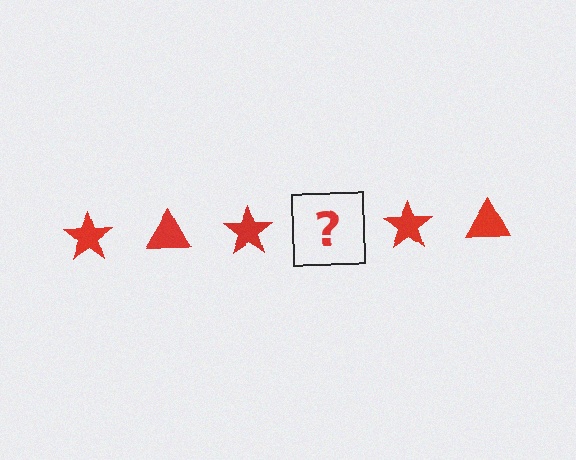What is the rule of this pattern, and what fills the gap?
The rule is that the pattern cycles through star, triangle shapes in red. The gap should be filled with a red triangle.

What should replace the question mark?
The question mark should be replaced with a red triangle.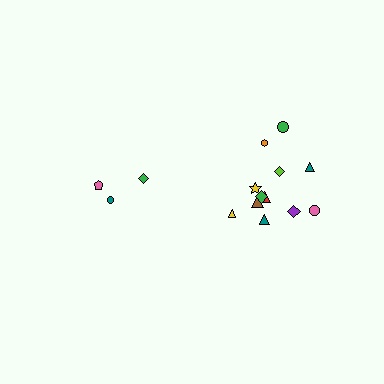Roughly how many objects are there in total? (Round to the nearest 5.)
Roughly 15 objects in total.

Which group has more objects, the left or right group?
The right group.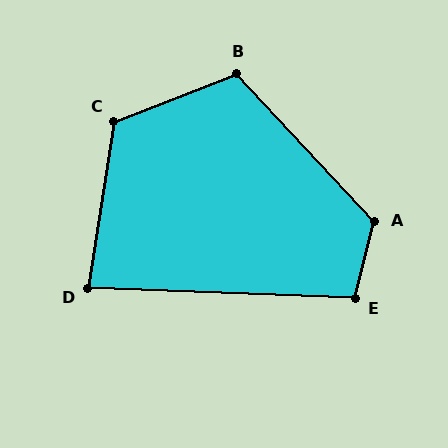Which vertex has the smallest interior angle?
D, at approximately 83 degrees.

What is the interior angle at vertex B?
Approximately 112 degrees (obtuse).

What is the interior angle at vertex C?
Approximately 120 degrees (obtuse).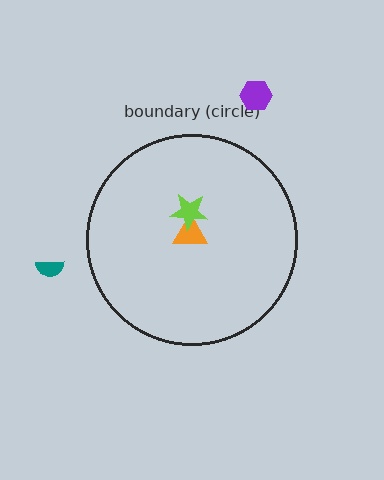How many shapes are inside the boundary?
2 inside, 2 outside.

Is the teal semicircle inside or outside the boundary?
Outside.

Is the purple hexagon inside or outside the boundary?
Outside.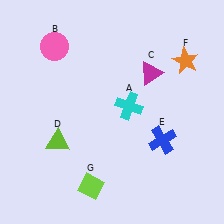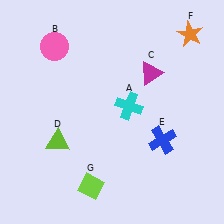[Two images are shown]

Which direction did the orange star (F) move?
The orange star (F) moved up.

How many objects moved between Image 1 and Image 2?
1 object moved between the two images.